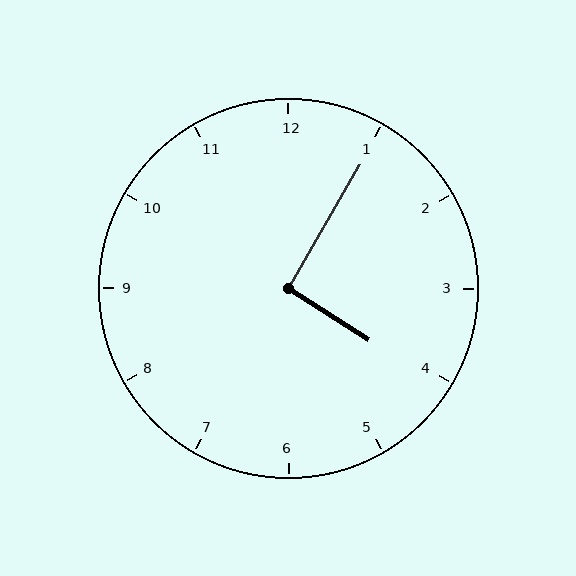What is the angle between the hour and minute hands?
Approximately 92 degrees.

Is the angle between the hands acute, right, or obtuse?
It is right.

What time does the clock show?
4:05.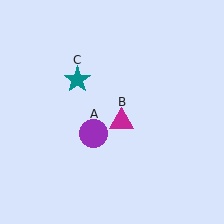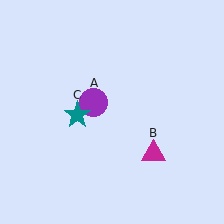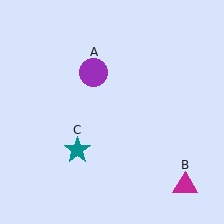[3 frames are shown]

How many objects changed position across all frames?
3 objects changed position: purple circle (object A), magenta triangle (object B), teal star (object C).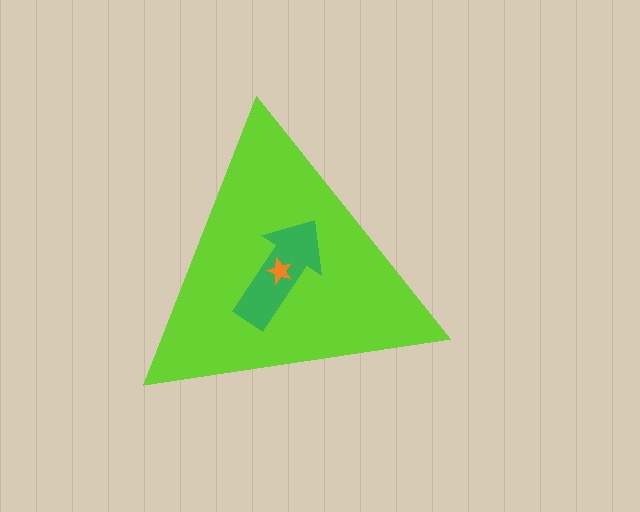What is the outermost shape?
The lime triangle.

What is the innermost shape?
The orange star.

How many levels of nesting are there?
3.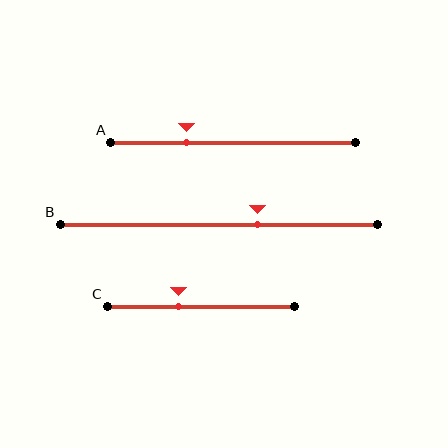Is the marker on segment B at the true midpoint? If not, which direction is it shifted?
No, the marker on segment B is shifted to the right by about 12% of the segment length.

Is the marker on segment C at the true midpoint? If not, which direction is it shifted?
No, the marker on segment C is shifted to the left by about 12% of the segment length.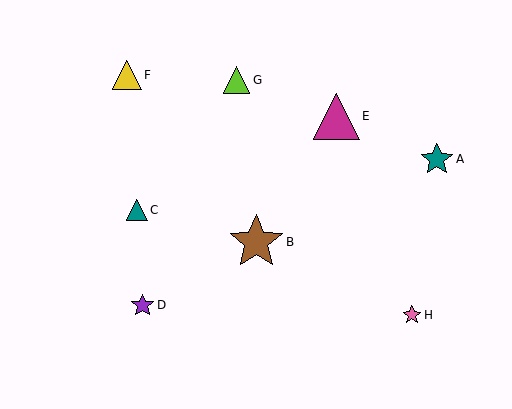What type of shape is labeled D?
Shape D is a purple star.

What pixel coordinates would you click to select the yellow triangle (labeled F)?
Click at (127, 75) to select the yellow triangle F.